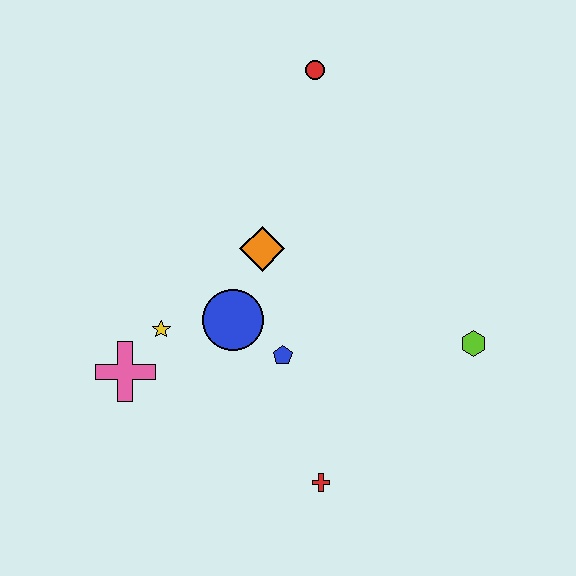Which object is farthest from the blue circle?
The red circle is farthest from the blue circle.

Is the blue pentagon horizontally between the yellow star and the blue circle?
No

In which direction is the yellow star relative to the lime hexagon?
The yellow star is to the left of the lime hexagon.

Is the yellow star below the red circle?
Yes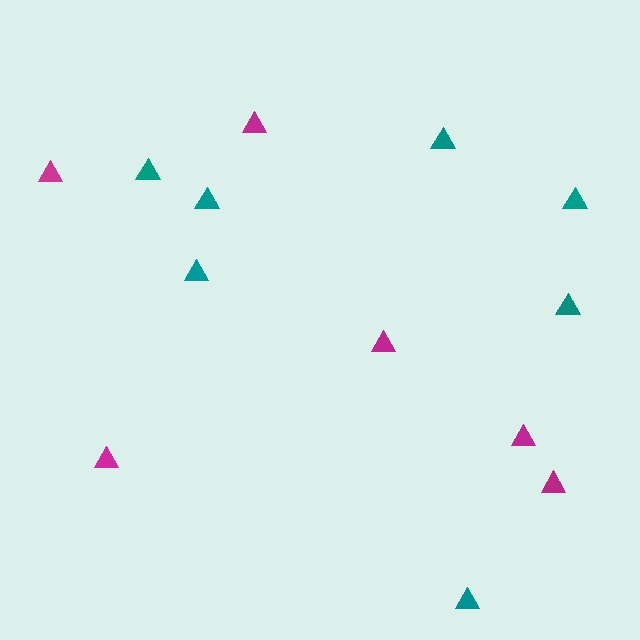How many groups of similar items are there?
There are 2 groups: one group of magenta triangles (6) and one group of teal triangles (7).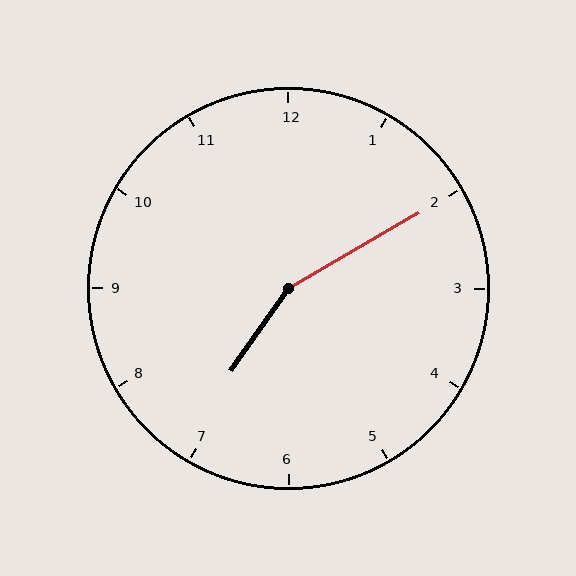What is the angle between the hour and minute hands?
Approximately 155 degrees.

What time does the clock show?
7:10.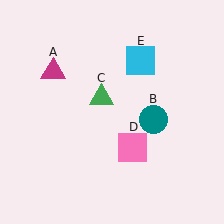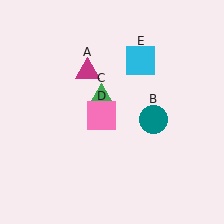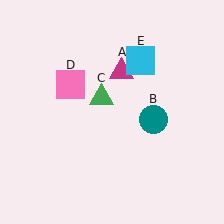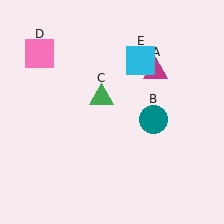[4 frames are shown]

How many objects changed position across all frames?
2 objects changed position: magenta triangle (object A), pink square (object D).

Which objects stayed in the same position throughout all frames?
Teal circle (object B) and green triangle (object C) and cyan square (object E) remained stationary.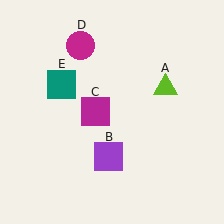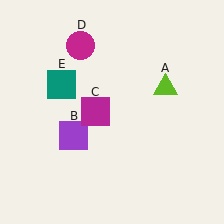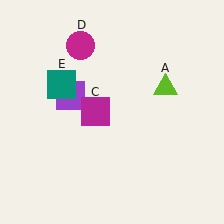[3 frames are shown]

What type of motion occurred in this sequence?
The purple square (object B) rotated clockwise around the center of the scene.